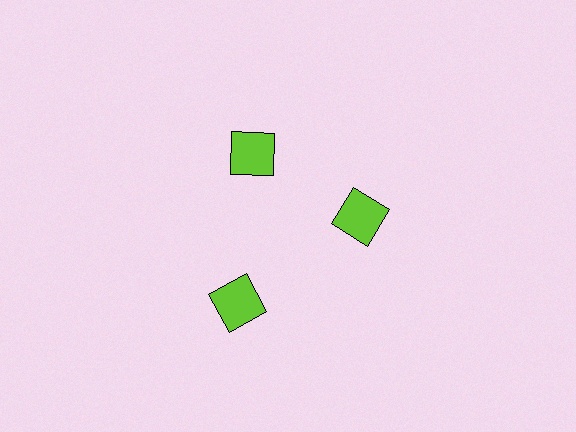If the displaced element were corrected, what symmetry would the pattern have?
It would have 3-fold rotational symmetry — the pattern would map onto itself every 120 degrees.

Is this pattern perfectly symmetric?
No. The 3 lime squares are arranged in a ring, but one element near the 7 o'clock position is pushed outward from the center, breaking the 3-fold rotational symmetry.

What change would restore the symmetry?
The symmetry would be restored by moving it inward, back onto the ring so that all 3 squares sit at equal angles and equal distance from the center.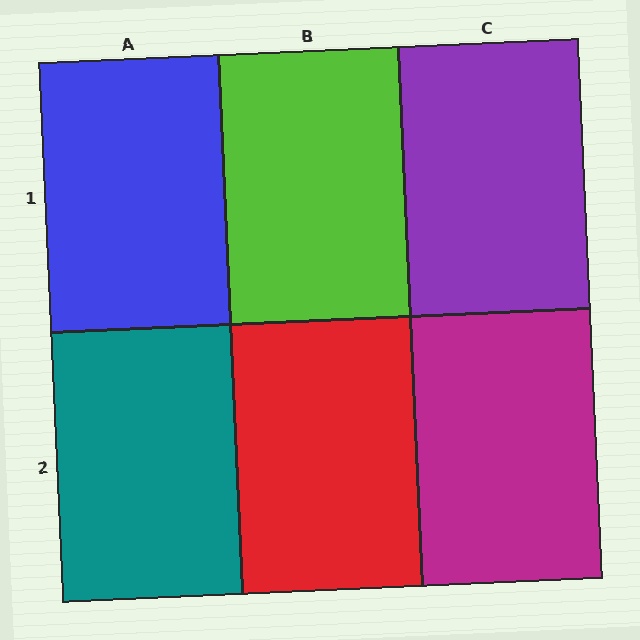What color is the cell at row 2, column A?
Teal.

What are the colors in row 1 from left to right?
Blue, lime, purple.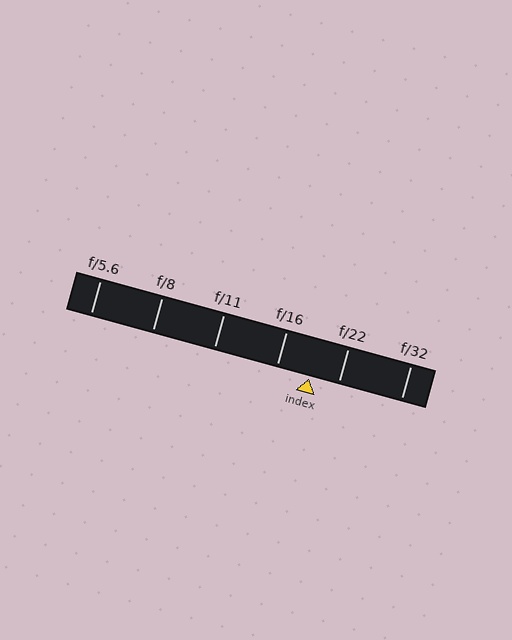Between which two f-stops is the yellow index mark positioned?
The index mark is between f/16 and f/22.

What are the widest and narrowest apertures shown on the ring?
The widest aperture shown is f/5.6 and the narrowest is f/32.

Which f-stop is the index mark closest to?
The index mark is closest to f/22.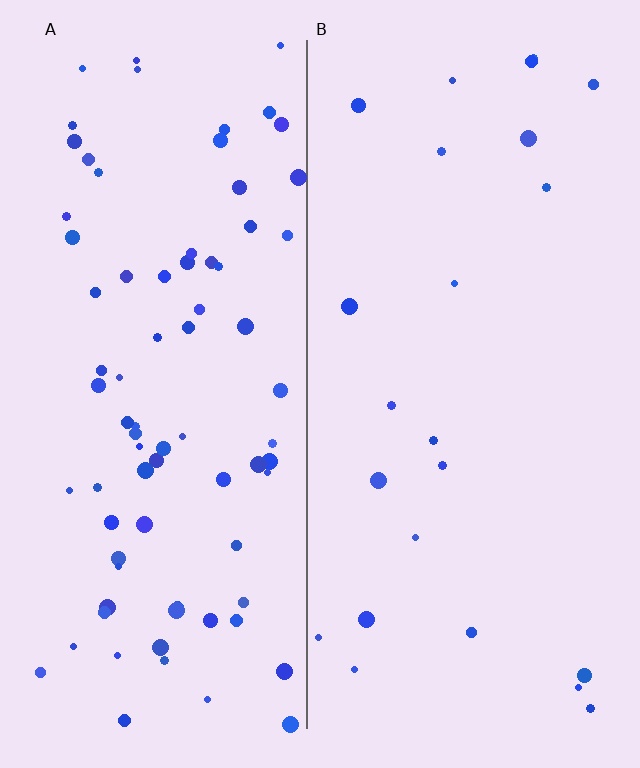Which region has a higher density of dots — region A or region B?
A (the left).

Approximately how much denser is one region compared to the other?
Approximately 3.5× — region A over region B.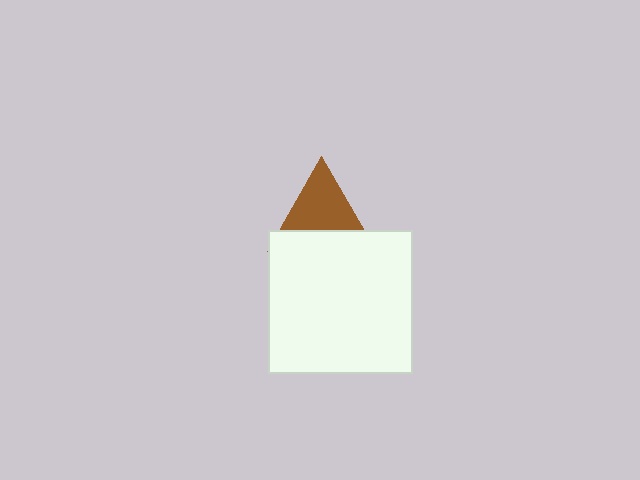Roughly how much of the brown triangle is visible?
About half of it is visible (roughly 59%).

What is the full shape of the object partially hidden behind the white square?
The partially hidden object is a brown triangle.